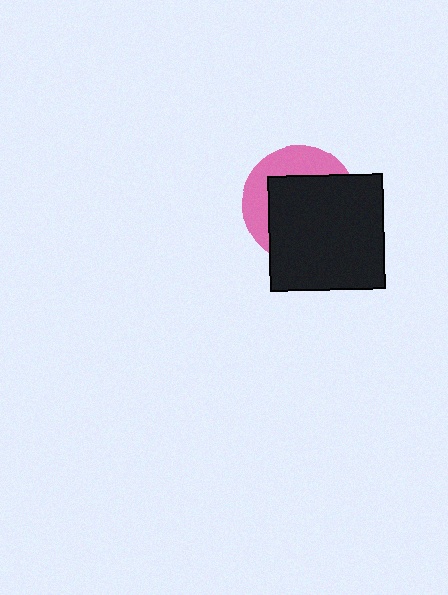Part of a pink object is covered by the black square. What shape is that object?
It is a circle.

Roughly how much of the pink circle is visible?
A small part of it is visible (roughly 35%).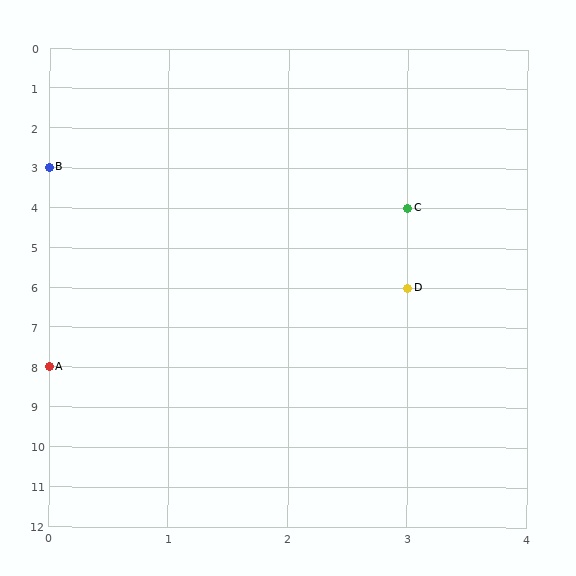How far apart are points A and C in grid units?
Points A and C are 3 columns and 4 rows apart (about 5.0 grid units diagonally).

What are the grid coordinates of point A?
Point A is at grid coordinates (0, 8).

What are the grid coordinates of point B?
Point B is at grid coordinates (0, 3).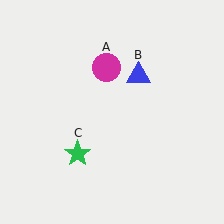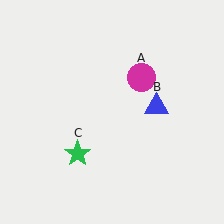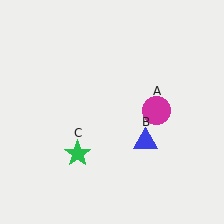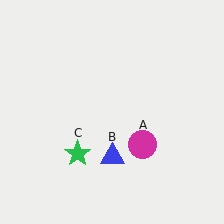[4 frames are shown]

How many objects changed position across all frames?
2 objects changed position: magenta circle (object A), blue triangle (object B).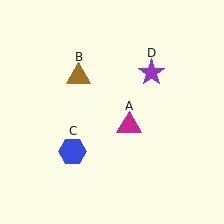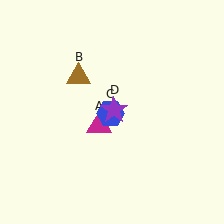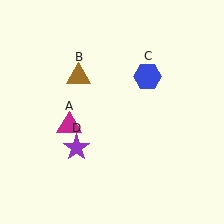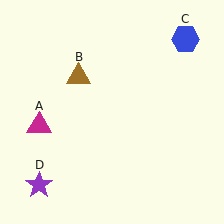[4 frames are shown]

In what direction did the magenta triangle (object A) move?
The magenta triangle (object A) moved left.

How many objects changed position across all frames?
3 objects changed position: magenta triangle (object A), blue hexagon (object C), purple star (object D).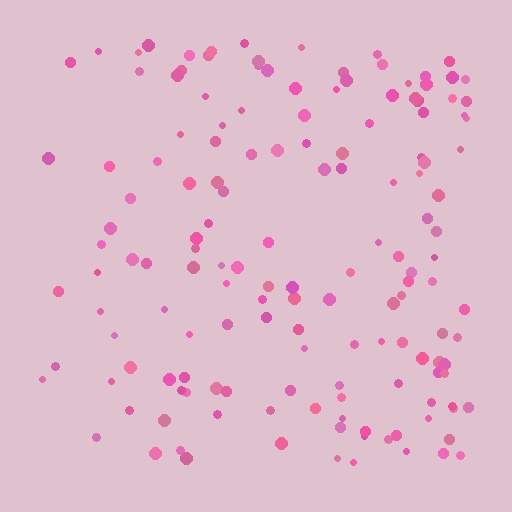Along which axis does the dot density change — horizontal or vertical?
Horizontal.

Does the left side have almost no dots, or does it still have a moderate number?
Still a moderate number, just noticeably fewer than the right.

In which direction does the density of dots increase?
From left to right, with the right side densest.